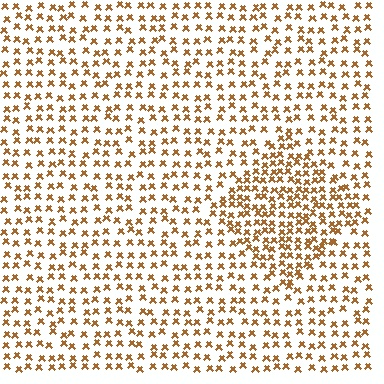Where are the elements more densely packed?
The elements are more densely packed inside the diamond boundary.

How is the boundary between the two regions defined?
The boundary is defined by a change in element density (approximately 1.8x ratio). All elements are the same color, size, and shape.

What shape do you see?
I see a diamond.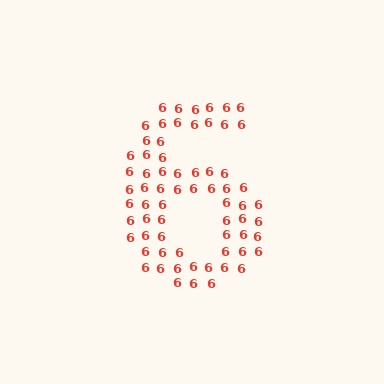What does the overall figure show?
The overall figure shows the digit 6.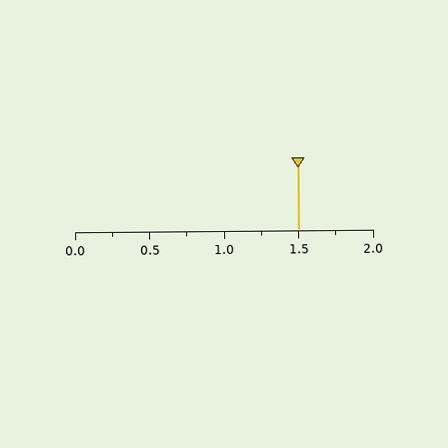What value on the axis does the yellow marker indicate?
The marker indicates approximately 1.5.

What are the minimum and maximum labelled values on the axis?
The axis runs from 0.0 to 2.0.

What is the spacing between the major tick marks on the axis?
The major ticks are spaced 0.5 apart.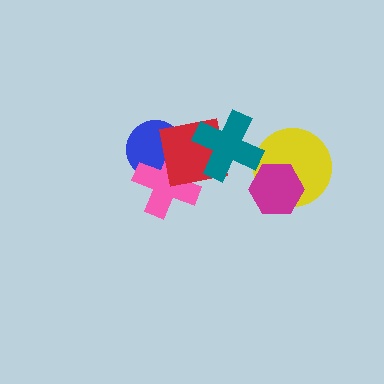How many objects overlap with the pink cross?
2 objects overlap with the pink cross.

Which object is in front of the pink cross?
The red square is in front of the pink cross.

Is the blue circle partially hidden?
Yes, it is partially covered by another shape.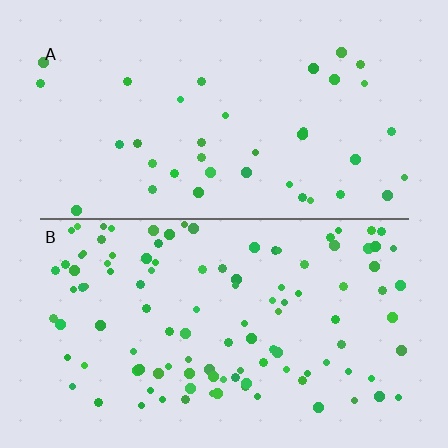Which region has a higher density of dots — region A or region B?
B (the bottom).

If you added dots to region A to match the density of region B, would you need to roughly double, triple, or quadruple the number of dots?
Approximately triple.